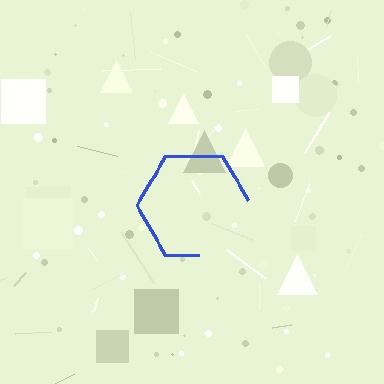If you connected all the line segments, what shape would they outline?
They would outline a hexagon.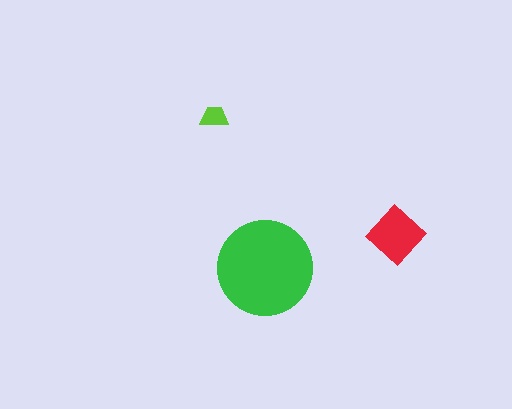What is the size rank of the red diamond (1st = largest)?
2nd.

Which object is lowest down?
The green circle is bottommost.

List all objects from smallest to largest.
The lime trapezoid, the red diamond, the green circle.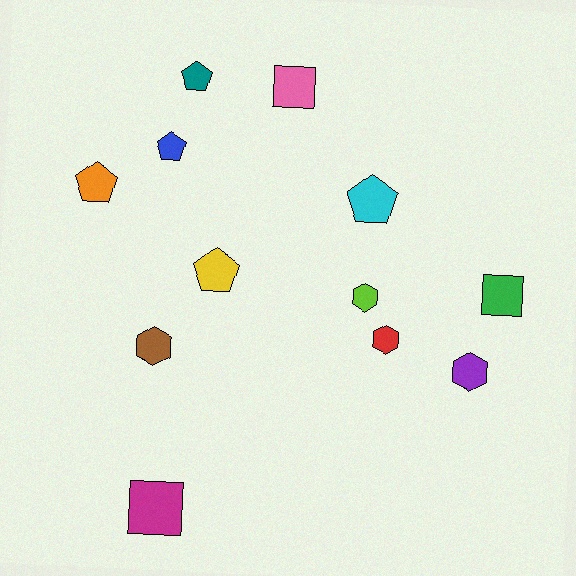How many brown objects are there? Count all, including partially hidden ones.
There is 1 brown object.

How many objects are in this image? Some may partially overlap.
There are 12 objects.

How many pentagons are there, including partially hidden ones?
There are 5 pentagons.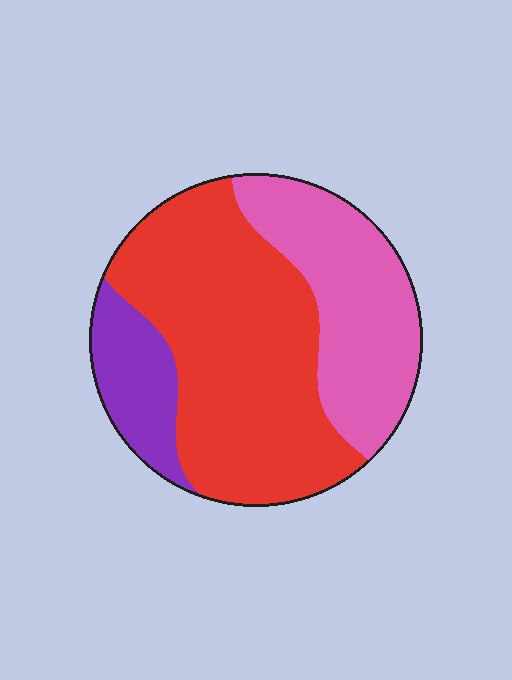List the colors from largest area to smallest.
From largest to smallest: red, pink, purple.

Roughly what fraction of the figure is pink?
Pink covers 31% of the figure.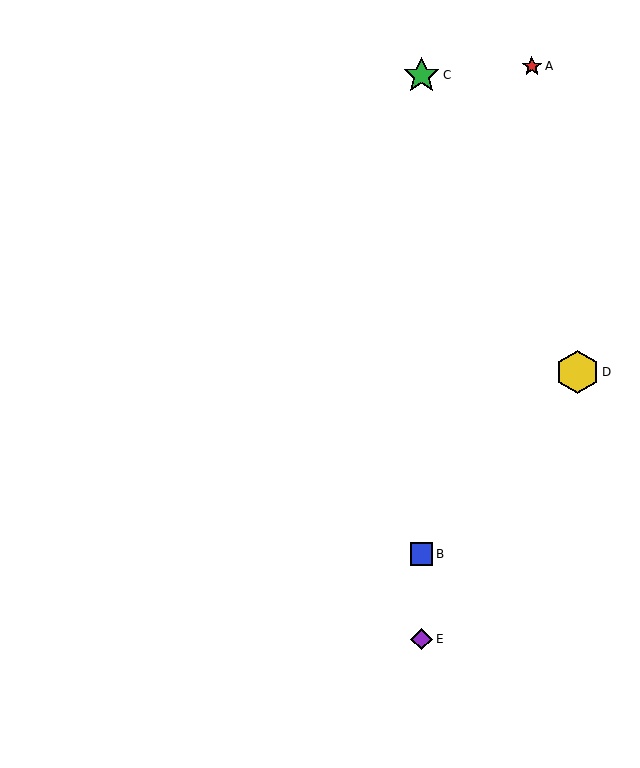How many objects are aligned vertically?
3 objects (B, C, E) are aligned vertically.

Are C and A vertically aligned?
No, C is at x≈422 and A is at x≈532.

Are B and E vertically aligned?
Yes, both are at x≈422.